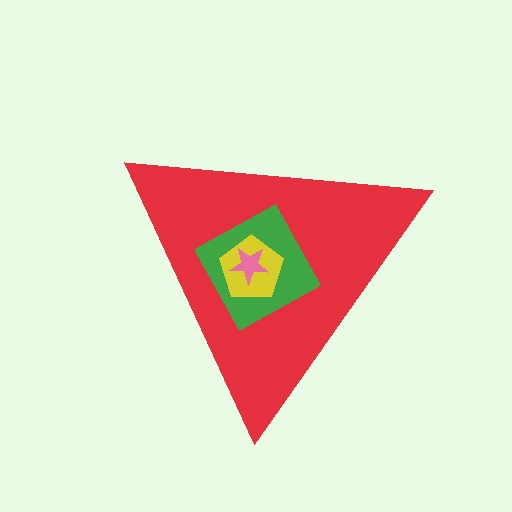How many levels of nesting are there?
4.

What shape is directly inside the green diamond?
The yellow pentagon.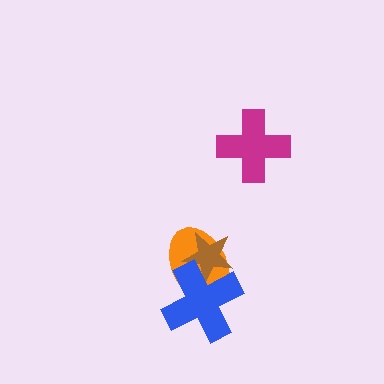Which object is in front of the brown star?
The blue cross is in front of the brown star.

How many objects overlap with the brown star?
2 objects overlap with the brown star.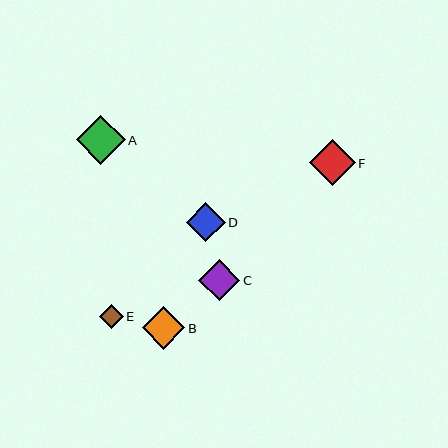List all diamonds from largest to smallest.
From largest to smallest: A, F, B, C, D, E.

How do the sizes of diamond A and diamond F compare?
Diamond A and diamond F are approximately the same size.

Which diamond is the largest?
Diamond A is the largest with a size of approximately 49 pixels.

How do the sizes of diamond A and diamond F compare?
Diamond A and diamond F are approximately the same size.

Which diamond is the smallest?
Diamond E is the smallest with a size of approximately 24 pixels.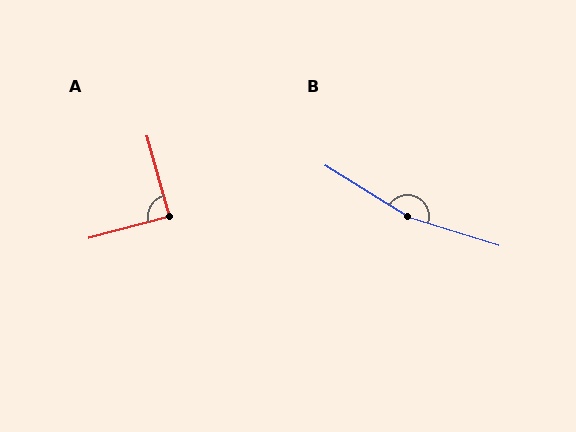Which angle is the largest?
B, at approximately 166 degrees.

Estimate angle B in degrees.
Approximately 166 degrees.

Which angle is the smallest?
A, at approximately 89 degrees.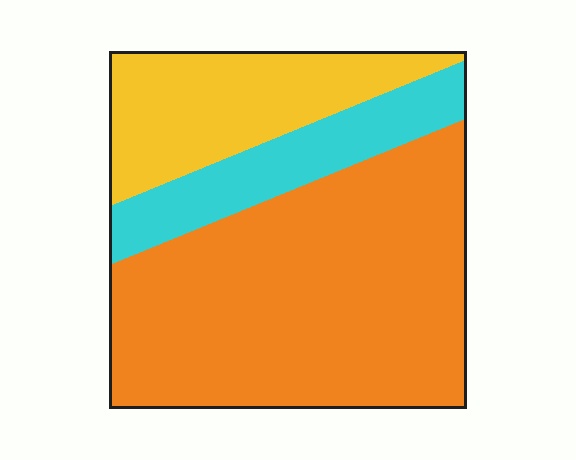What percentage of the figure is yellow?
Yellow covers roughly 25% of the figure.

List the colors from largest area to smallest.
From largest to smallest: orange, yellow, cyan.